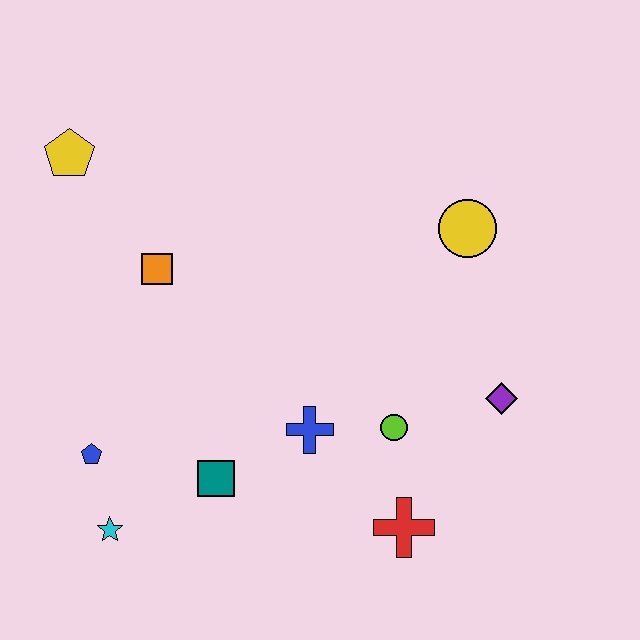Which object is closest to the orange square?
The yellow pentagon is closest to the orange square.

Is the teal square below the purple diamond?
Yes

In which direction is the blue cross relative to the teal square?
The blue cross is to the right of the teal square.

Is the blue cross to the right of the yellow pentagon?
Yes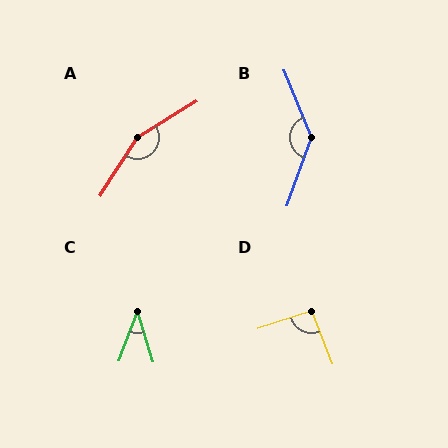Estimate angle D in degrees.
Approximately 94 degrees.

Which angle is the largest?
A, at approximately 155 degrees.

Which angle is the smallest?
C, at approximately 38 degrees.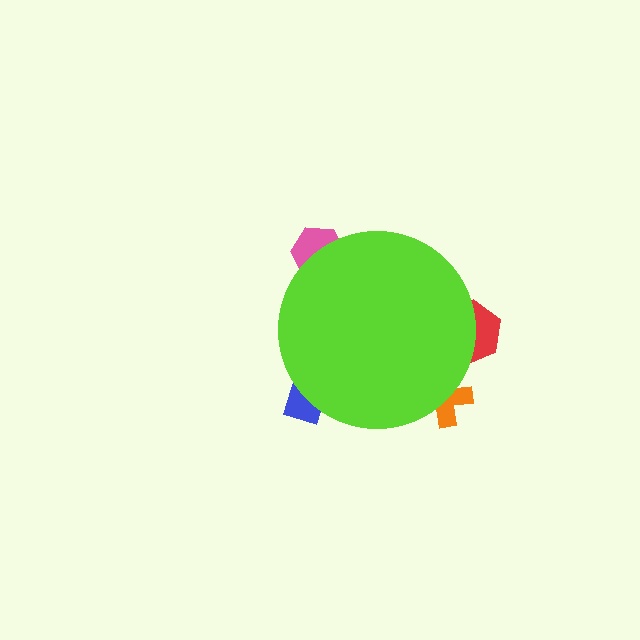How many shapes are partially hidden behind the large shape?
4 shapes are partially hidden.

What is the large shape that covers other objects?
A lime circle.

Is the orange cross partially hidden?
Yes, the orange cross is partially hidden behind the lime circle.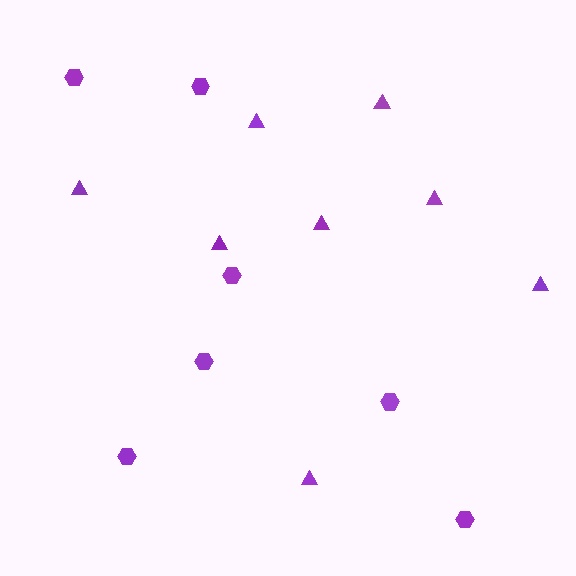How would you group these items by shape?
There are 2 groups: one group of triangles (8) and one group of hexagons (7).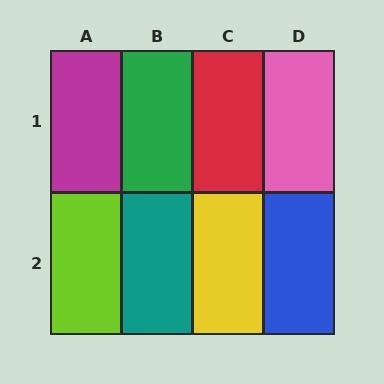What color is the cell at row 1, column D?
Pink.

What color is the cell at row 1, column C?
Red.